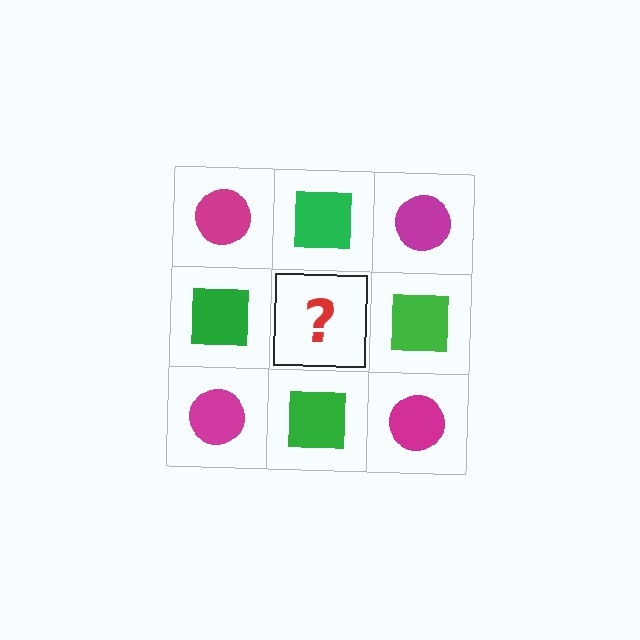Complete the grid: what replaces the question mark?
The question mark should be replaced with a magenta circle.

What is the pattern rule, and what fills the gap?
The rule is that it alternates magenta circle and green square in a checkerboard pattern. The gap should be filled with a magenta circle.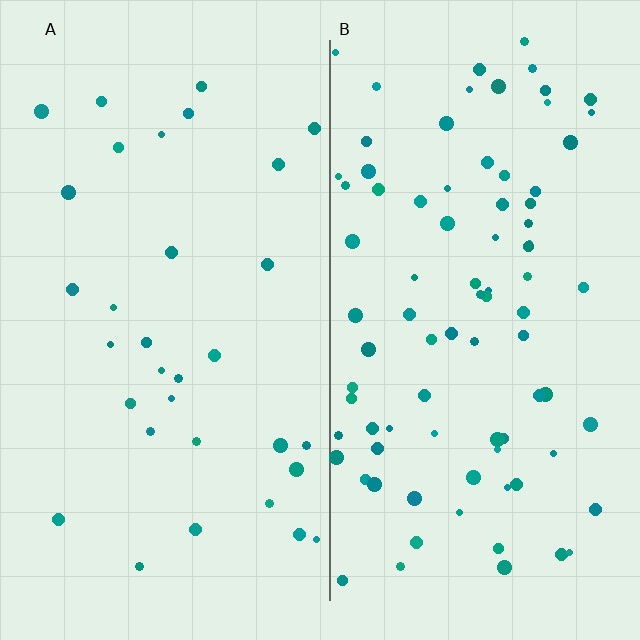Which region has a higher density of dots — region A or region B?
B (the right).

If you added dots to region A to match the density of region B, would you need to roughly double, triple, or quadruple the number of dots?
Approximately triple.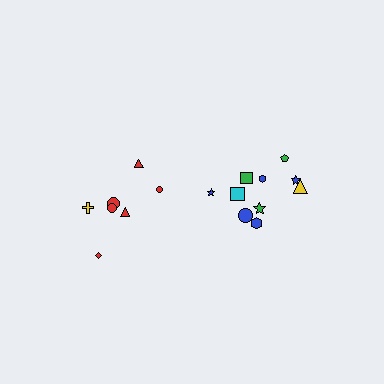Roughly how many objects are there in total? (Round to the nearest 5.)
Roughly 15 objects in total.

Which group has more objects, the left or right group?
The right group.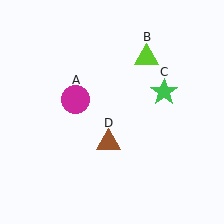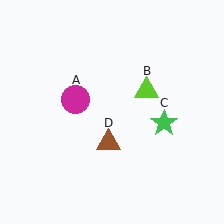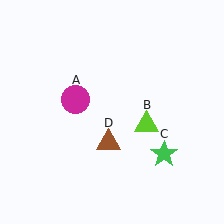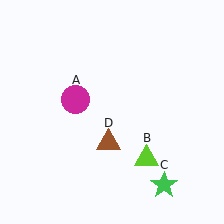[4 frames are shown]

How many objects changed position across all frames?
2 objects changed position: lime triangle (object B), green star (object C).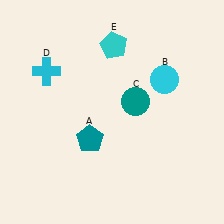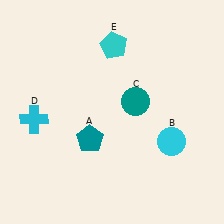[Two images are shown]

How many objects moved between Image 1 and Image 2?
2 objects moved between the two images.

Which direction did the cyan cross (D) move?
The cyan cross (D) moved down.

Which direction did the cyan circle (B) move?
The cyan circle (B) moved down.